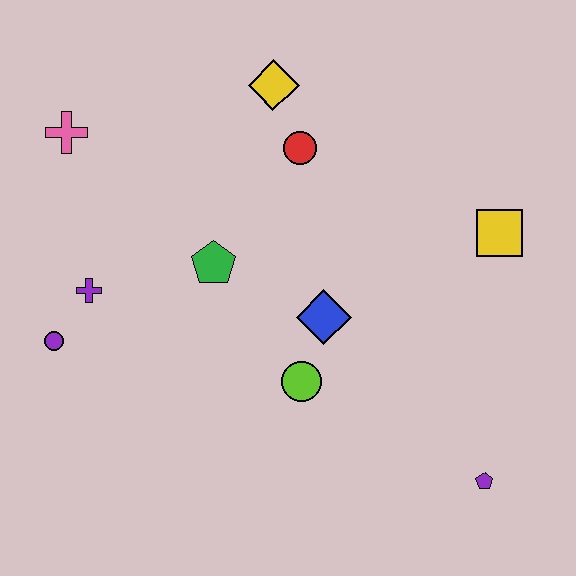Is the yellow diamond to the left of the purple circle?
No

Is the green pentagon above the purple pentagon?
Yes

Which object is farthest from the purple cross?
The purple pentagon is farthest from the purple cross.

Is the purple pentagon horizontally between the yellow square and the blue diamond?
Yes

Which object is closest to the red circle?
The yellow diamond is closest to the red circle.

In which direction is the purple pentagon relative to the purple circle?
The purple pentagon is to the right of the purple circle.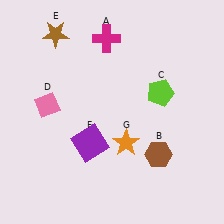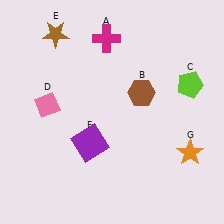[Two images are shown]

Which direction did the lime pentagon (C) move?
The lime pentagon (C) moved right.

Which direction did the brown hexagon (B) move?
The brown hexagon (B) moved up.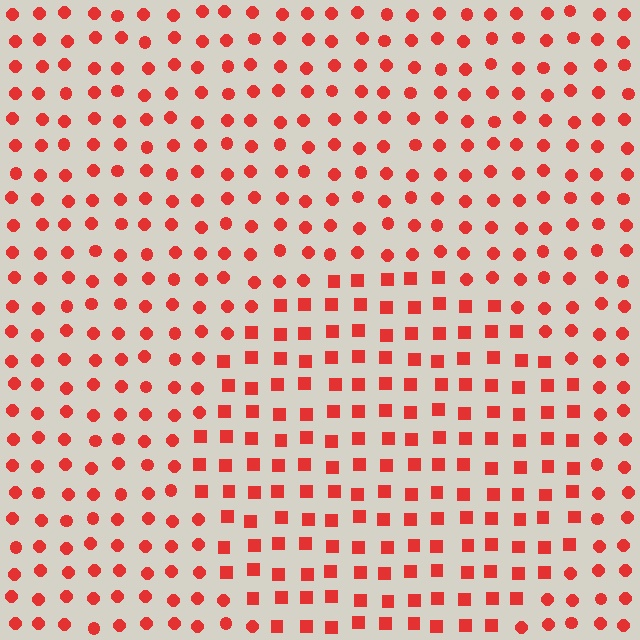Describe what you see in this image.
The image is filled with small red elements arranged in a uniform grid. A circle-shaped region contains squares, while the surrounding area contains circles. The boundary is defined purely by the change in element shape.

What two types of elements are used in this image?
The image uses squares inside the circle region and circles outside it.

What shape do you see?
I see a circle.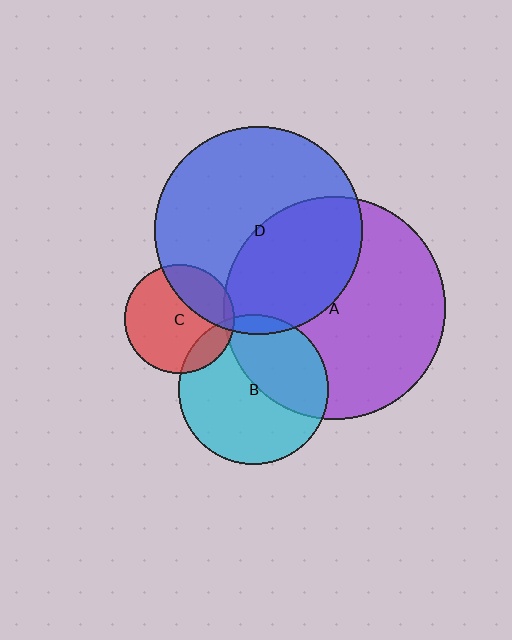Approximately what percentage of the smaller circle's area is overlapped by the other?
Approximately 40%.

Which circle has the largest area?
Circle A (purple).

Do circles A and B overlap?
Yes.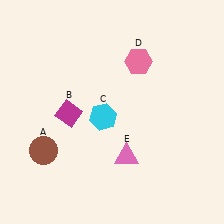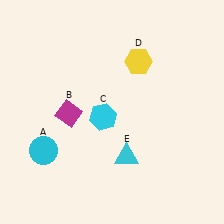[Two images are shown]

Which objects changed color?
A changed from brown to cyan. D changed from pink to yellow. E changed from pink to cyan.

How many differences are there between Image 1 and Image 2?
There are 3 differences between the two images.